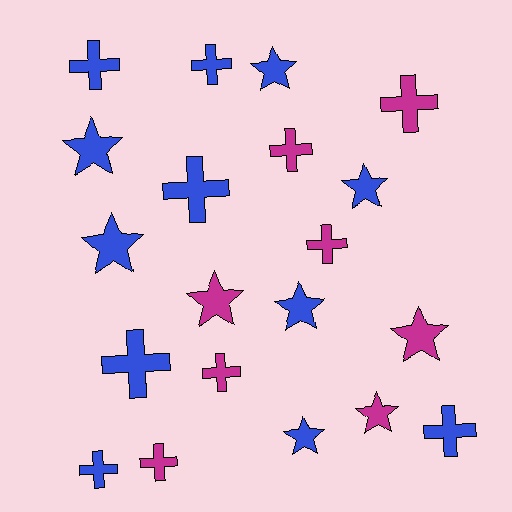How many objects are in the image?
There are 20 objects.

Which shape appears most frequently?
Cross, with 11 objects.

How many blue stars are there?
There are 6 blue stars.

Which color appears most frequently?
Blue, with 12 objects.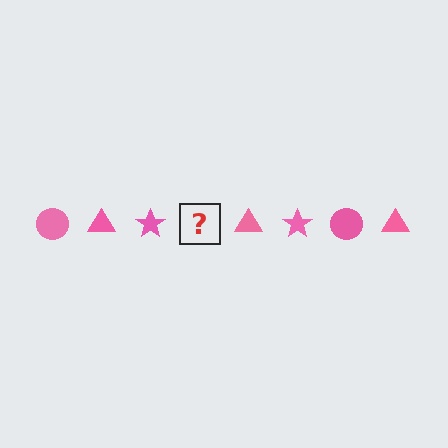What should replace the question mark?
The question mark should be replaced with a pink circle.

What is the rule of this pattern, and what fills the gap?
The rule is that the pattern cycles through circle, triangle, star shapes in pink. The gap should be filled with a pink circle.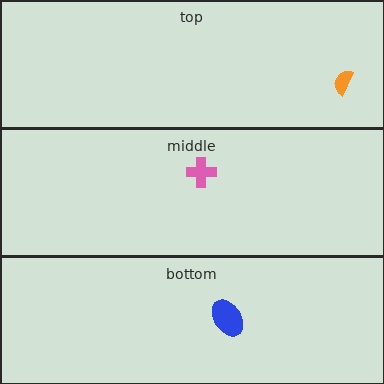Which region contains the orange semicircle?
The top region.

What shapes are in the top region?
The orange semicircle.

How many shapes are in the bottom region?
1.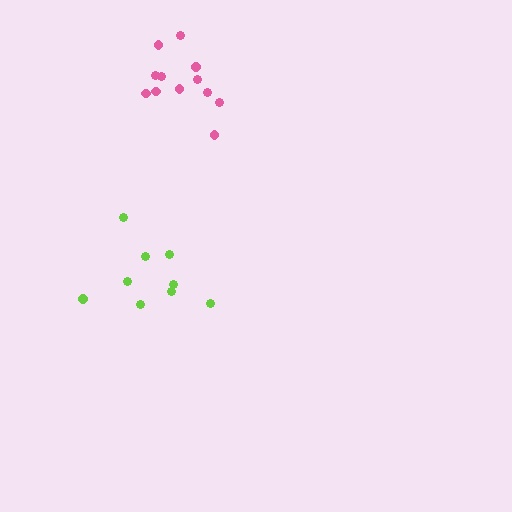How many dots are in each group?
Group 1: 9 dots, Group 2: 12 dots (21 total).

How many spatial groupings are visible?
There are 2 spatial groupings.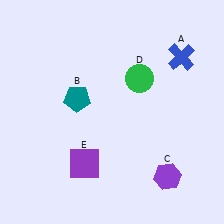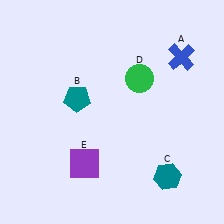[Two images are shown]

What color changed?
The hexagon (C) changed from purple in Image 1 to teal in Image 2.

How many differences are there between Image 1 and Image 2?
There is 1 difference between the two images.